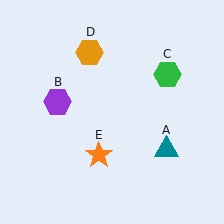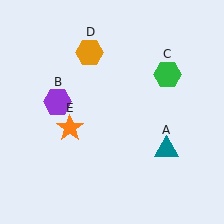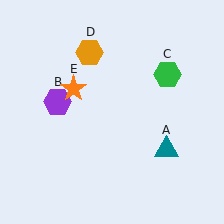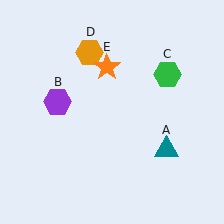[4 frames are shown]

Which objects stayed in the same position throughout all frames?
Teal triangle (object A) and purple hexagon (object B) and green hexagon (object C) and orange hexagon (object D) remained stationary.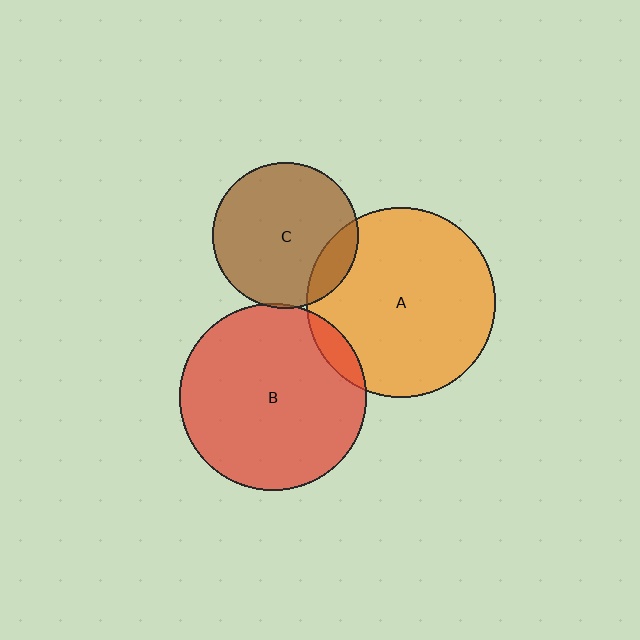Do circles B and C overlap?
Yes.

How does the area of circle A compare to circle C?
Approximately 1.7 times.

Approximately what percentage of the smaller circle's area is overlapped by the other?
Approximately 5%.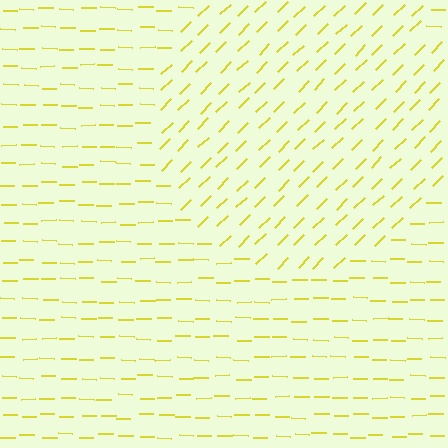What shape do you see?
I see a circle.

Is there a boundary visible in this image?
Yes, there is a texture boundary formed by a change in line orientation.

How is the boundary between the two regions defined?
The boundary is defined purely by a change in line orientation (approximately 45 degrees difference). All lines are the same color and thickness.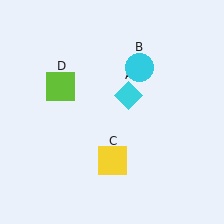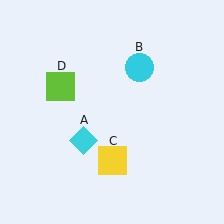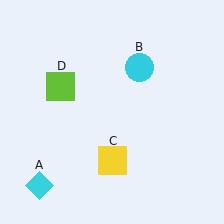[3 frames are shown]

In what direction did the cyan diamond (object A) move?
The cyan diamond (object A) moved down and to the left.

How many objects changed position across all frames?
1 object changed position: cyan diamond (object A).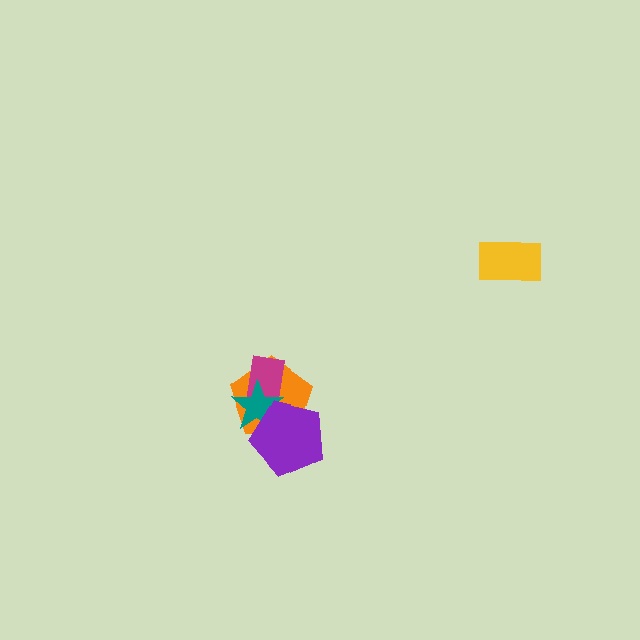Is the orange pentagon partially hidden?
Yes, it is partially covered by another shape.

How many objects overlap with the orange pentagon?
3 objects overlap with the orange pentagon.